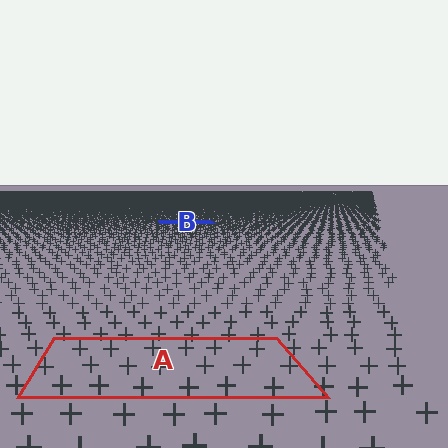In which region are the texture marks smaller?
The texture marks are smaller in region B, because it is farther away.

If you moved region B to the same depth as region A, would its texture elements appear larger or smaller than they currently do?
They would appear larger. At a closer depth, the same texture elements are projected at a bigger on-screen size.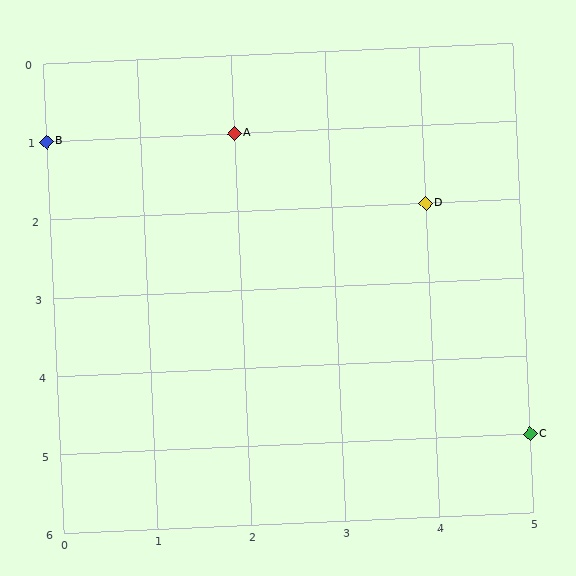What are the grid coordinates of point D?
Point D is at grid coordinates (4, 2).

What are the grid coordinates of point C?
Point C is at grid coordinates (5, 5).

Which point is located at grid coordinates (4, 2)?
Point D is at (4, 2).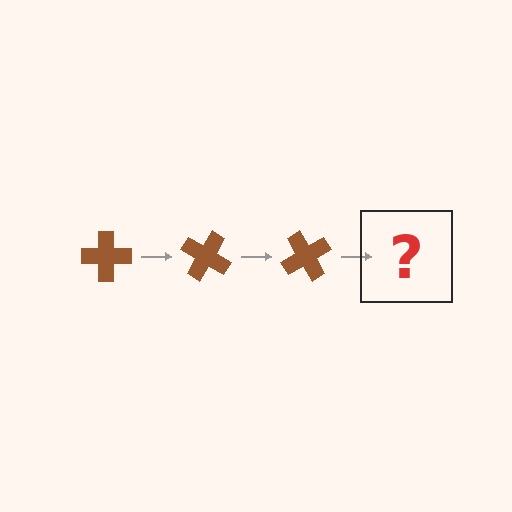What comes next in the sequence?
The next element should be a brown cross rotated 90 degrees.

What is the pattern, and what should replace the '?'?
The pattern is that the cross rotates 30 degrees each step. The '?' should be a brown cross rotated 90 degrees.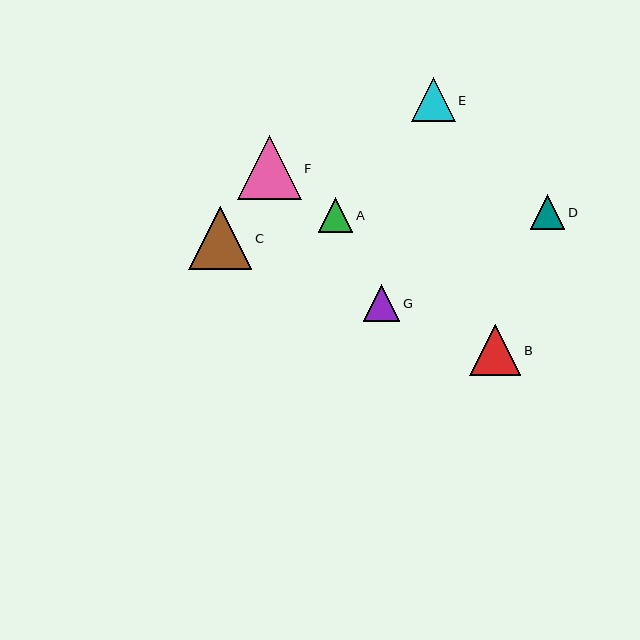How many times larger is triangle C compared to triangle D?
Triangle C is approximately 1.8 times the size of triangle D.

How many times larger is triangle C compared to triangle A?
Triangle C is approximately 1.8 times the size of triangle A.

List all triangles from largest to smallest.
From largest to smallest: F, C, B, E, G, D, A.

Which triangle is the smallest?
Triangle A is the smallest with a size of approximately 35 pixels.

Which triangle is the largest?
Triangle F is the largest with a size of approximately 64 pixels.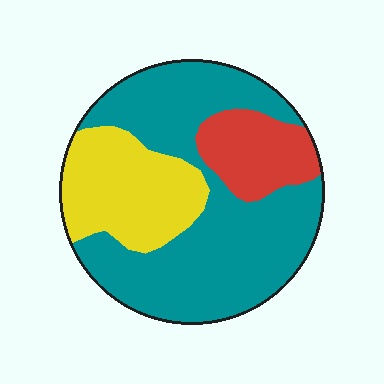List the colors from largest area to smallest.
From largest to smallest: teal, yellow, red.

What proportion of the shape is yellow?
Yellow covers 25% of the shape.